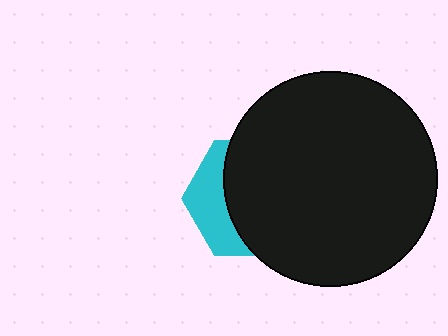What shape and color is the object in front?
The object in front is a black circle.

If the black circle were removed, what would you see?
You would see the complete cyan hexagon.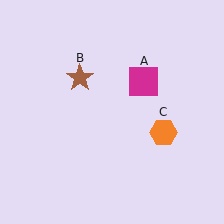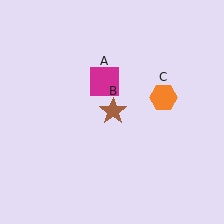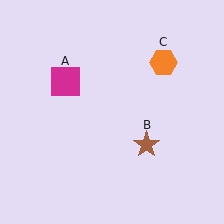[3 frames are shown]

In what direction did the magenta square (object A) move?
The magenta square (object A) moved left.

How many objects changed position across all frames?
3 objects changed position: magenta square (object A), brown star (object B), orange hexagon (object C).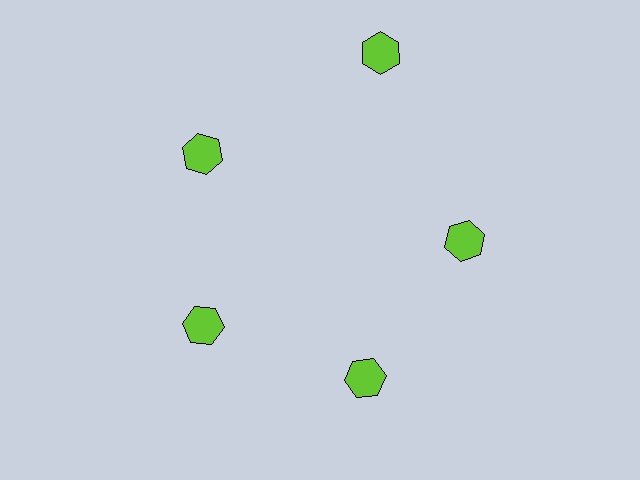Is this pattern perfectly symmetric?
No. The 5 lime hexagons are arranged in a ring, but one element near the 1 o'clock position is pushed outward from the center, breaking the 5-fold rotational symmetry.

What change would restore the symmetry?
The symmetry would be restored by moving it inward, back onto the ring so that all 5 hexagons sit at equal angles and equal distance from the center.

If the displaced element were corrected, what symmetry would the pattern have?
It would have 5-fold rotational symmetry — the pattern would map onto itself every 72 degrees.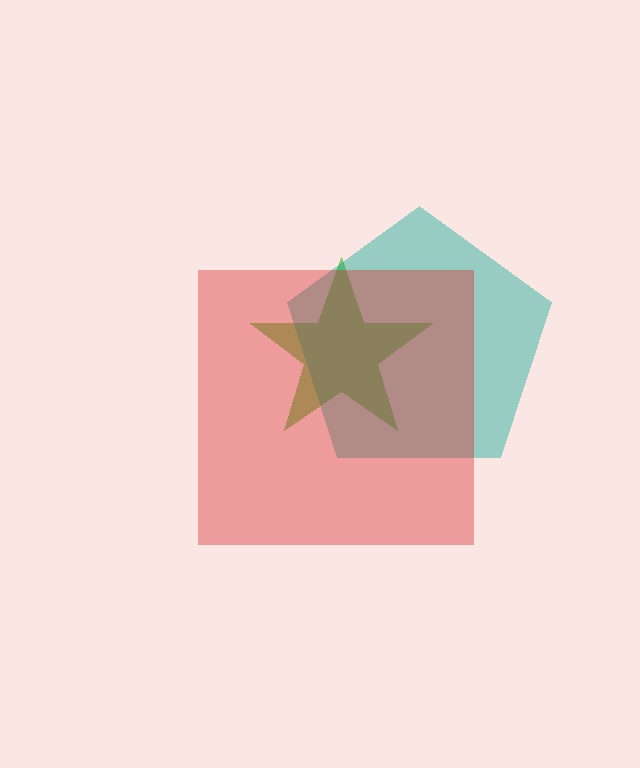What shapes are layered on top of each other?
The layered shapes are: a lime star, a teal pentagon, a red square.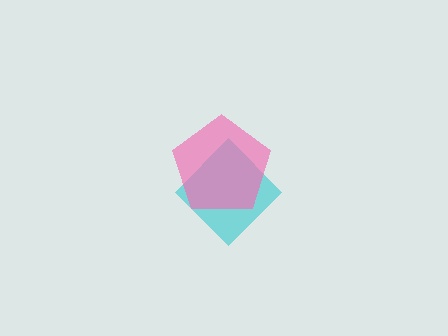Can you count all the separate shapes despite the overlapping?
Yes, there are 2 separate shapes.